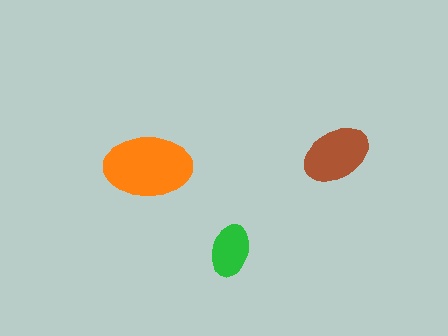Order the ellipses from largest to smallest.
the orange one, the brown one, the green one.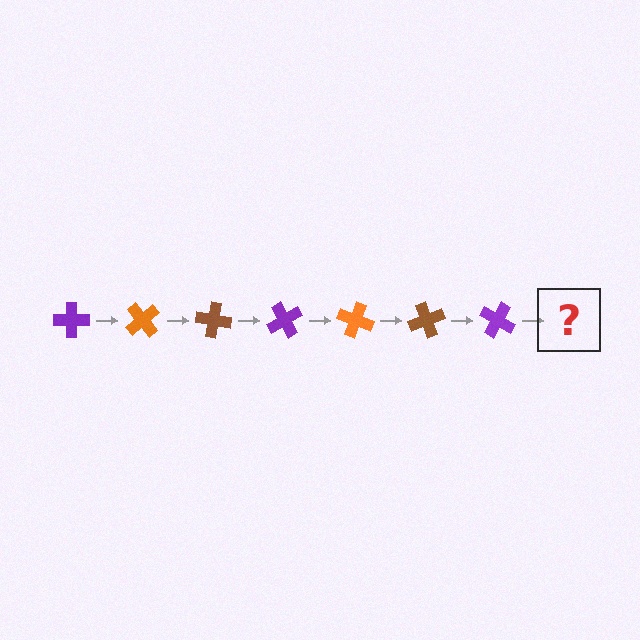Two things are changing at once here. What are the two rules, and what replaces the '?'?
The two rules are that it rotates 50 degrees each step and the color cycles through purple, orange, and brown. The '?' should be an orange cross, rotated 350 degrees from the start.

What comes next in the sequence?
The next element should be an orange cross, rotated 350 degrees from the start.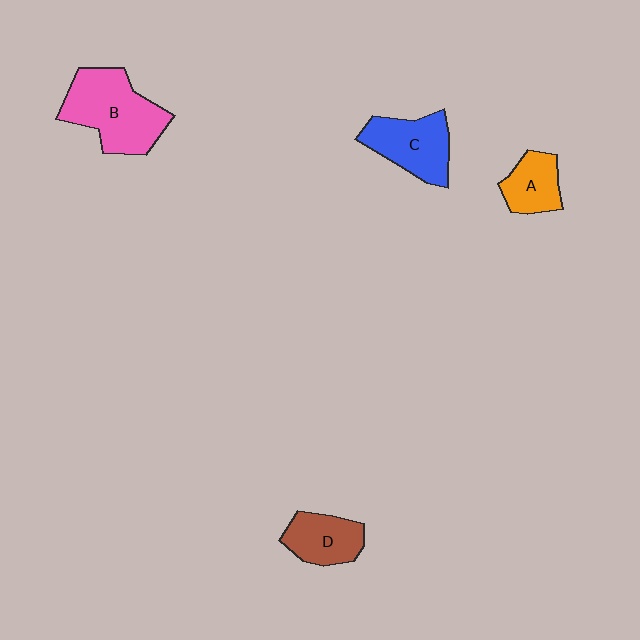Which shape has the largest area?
Shape B (pink).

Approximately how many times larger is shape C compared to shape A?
Approximately 1.5 times.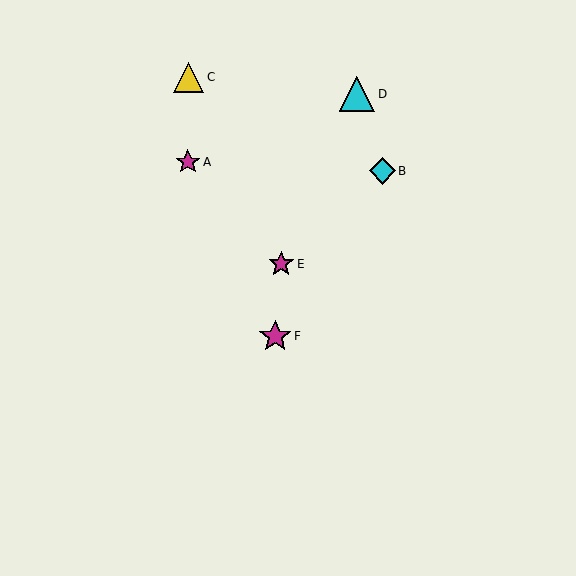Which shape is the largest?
The cyan triangle (labeled D) is the largest.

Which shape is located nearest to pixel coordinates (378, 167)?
The cyan diamond (labeled B) at (382, 171) is nearest to that location.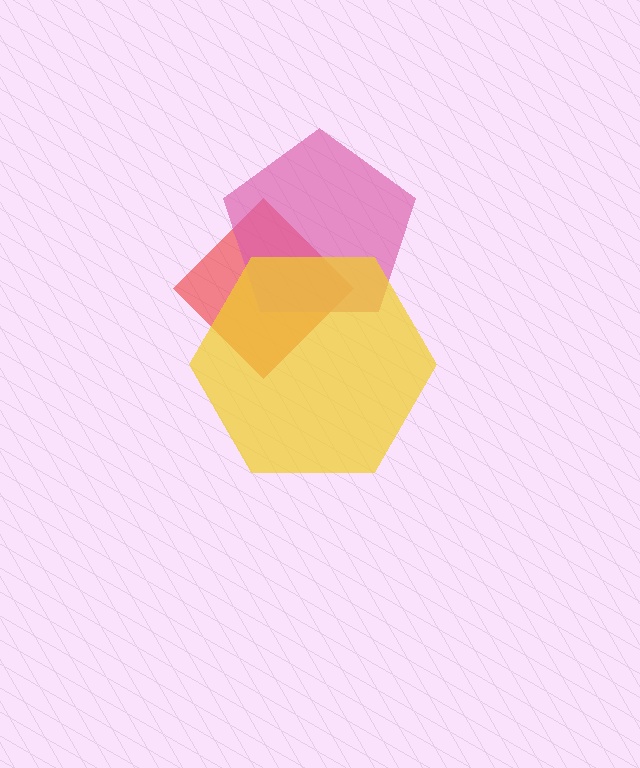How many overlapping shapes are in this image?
There are 3 overlapping shapes in the image.